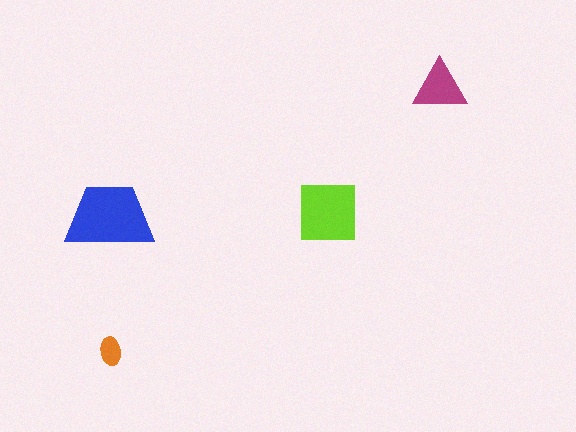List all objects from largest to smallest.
The blue trapezoid, the lime square, the magenta triangle, the orange ellipse.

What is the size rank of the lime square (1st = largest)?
2nd.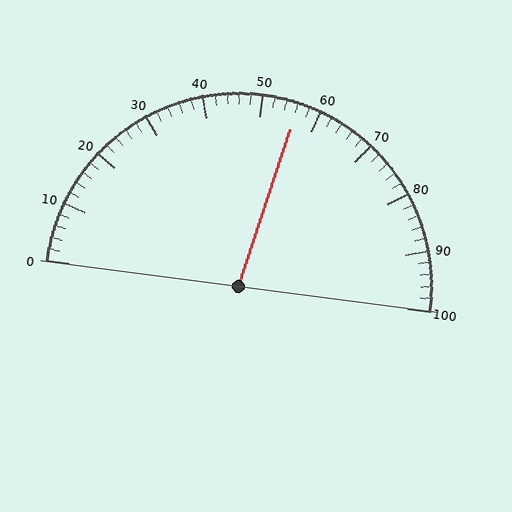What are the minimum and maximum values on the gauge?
The gauge ranges from 0 to 100.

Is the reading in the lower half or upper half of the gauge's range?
The reading is in the upper half of the range (0 to 100).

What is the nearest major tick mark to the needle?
The nearest major tick mark is 60.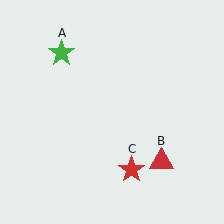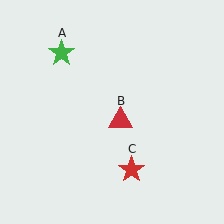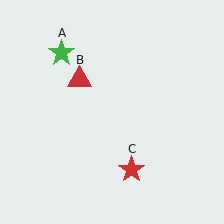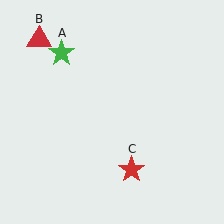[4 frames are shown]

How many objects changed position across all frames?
1 object changed position: red triangle (object B).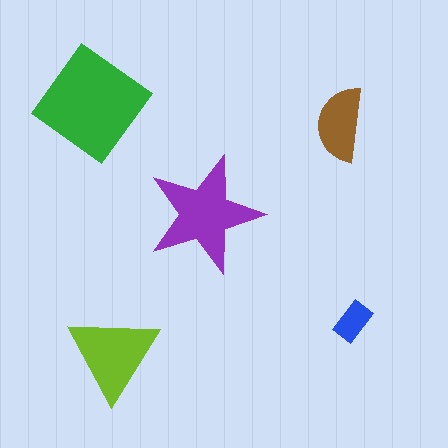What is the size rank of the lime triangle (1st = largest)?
3rd.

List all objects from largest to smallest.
The green diamond, the purple star, the lime triangle, the brown semicircle, the blue rectangle.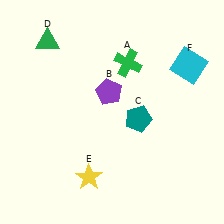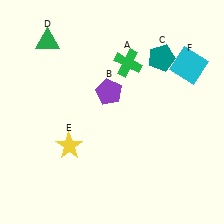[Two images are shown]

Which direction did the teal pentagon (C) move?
The teal pentagon (C) moved up.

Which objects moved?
The objects that moved are: the teal pentagon (C), the yellow star (E).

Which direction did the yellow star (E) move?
The yellow star (E) moved up.